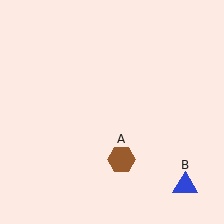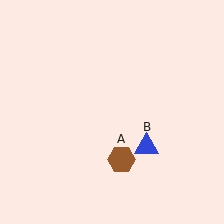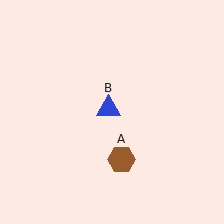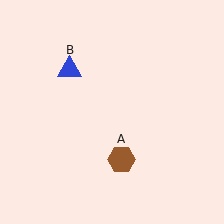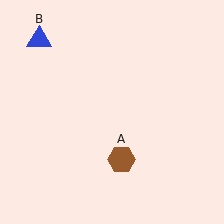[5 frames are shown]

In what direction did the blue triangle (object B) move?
The blue triangle (object B) moved up and to the left.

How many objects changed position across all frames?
1 object changed position: blue triangle (object B).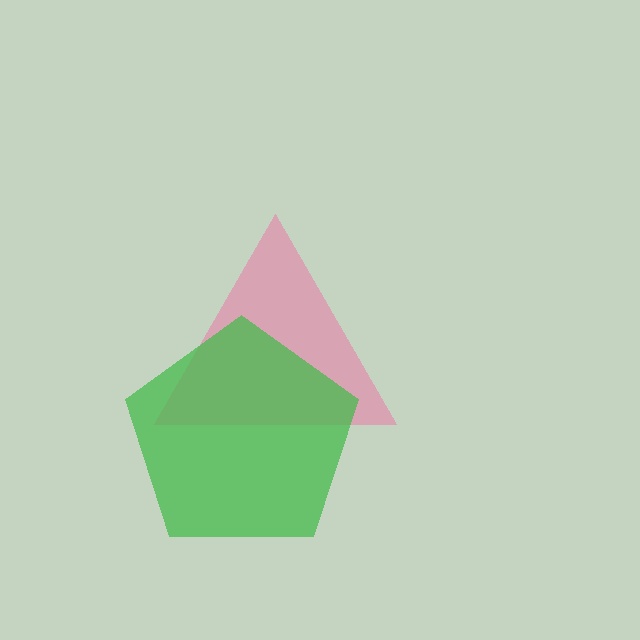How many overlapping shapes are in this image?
There are 2 overlapping shapes in the image.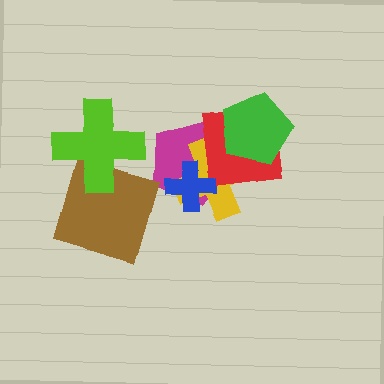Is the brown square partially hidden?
Yes, it is partially covered by another shape.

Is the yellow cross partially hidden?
Yes, it is partially covered by another shape.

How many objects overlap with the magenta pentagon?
4 objects overlap with the magenta pentagon.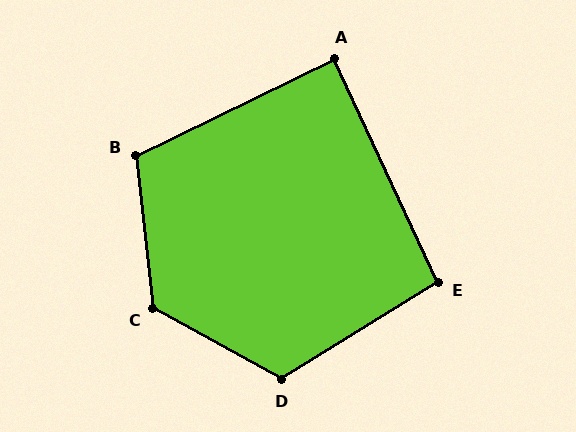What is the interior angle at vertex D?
Approximately 119 degrees (obtuse).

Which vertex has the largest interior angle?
C, at approximately 125 degrees.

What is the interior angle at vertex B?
Approximately 110 degrees (obtuse).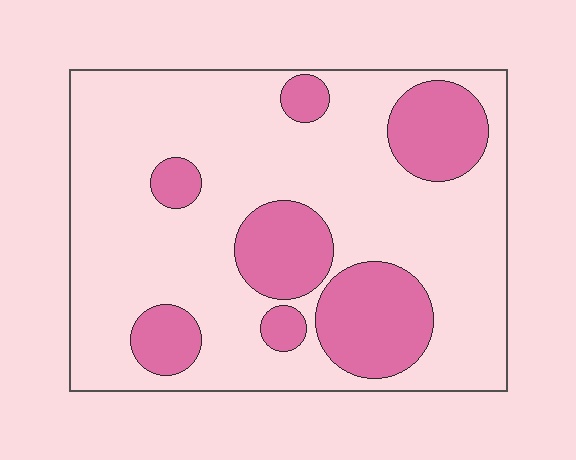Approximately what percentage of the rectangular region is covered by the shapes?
Approximately 25%.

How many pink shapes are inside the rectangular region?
7.